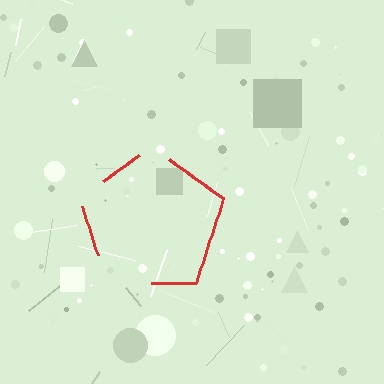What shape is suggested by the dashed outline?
The dashed outline suggests a pentagon.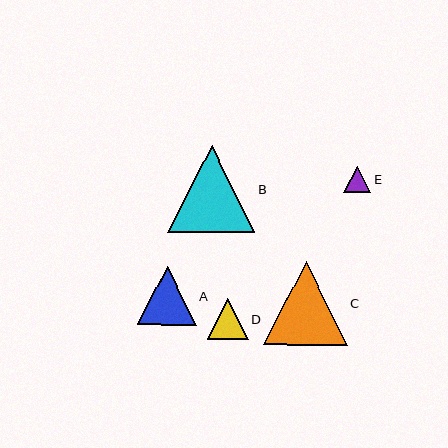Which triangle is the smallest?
Triangle E is the smallest with a size of approximately 27 pixels.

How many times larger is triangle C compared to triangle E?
Triangle C is approximately 3.1 times the size of triangle E.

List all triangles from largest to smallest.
From largest to smallest: B, C, A, D, E.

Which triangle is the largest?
Triangle B is the largest with a size of approximately 88 pixels.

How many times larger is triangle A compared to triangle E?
Triangle A is approximately 2.2 times the size of triangle E.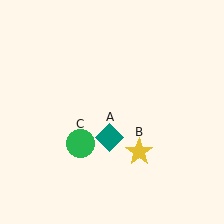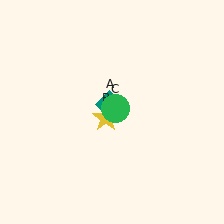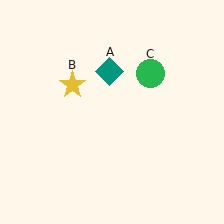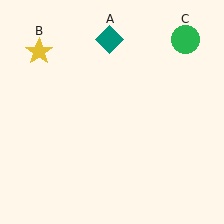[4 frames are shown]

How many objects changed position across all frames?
3 objects changed position: teal diamond (object A), yellow star (object B), green circle (object C).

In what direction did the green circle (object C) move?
The green circle (object C) moved up and to the right.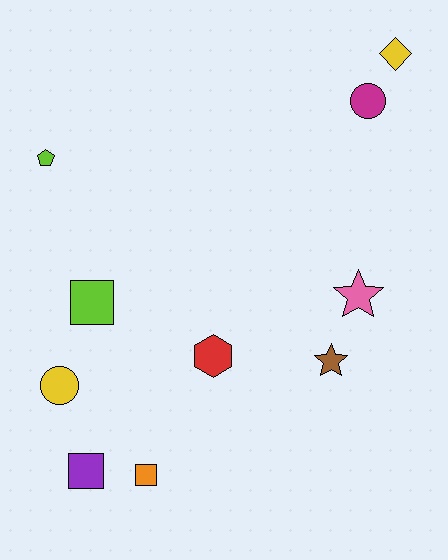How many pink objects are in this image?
There is 1 pink object.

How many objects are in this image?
There are 10 objects.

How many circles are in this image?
There are 2 circles.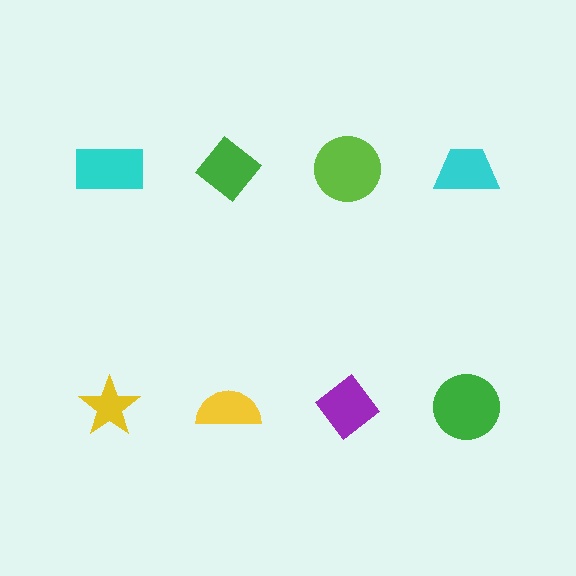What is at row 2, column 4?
A green circle.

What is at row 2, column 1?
A yellow star.